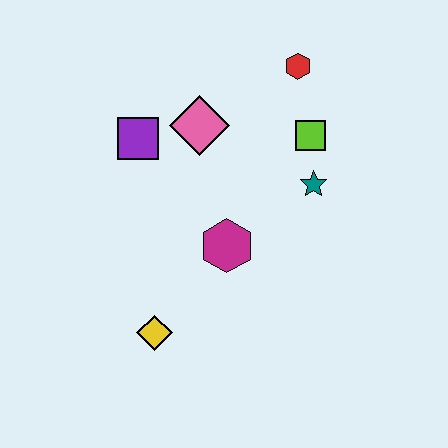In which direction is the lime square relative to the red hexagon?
The lime square is below the red hexagon.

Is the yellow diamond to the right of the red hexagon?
No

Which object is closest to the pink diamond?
The purple square is closest to the pink diamond.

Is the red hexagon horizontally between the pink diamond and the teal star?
Yes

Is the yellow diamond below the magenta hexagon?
Yes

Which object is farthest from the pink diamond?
The yellow diamond is farthest from the pink diamond.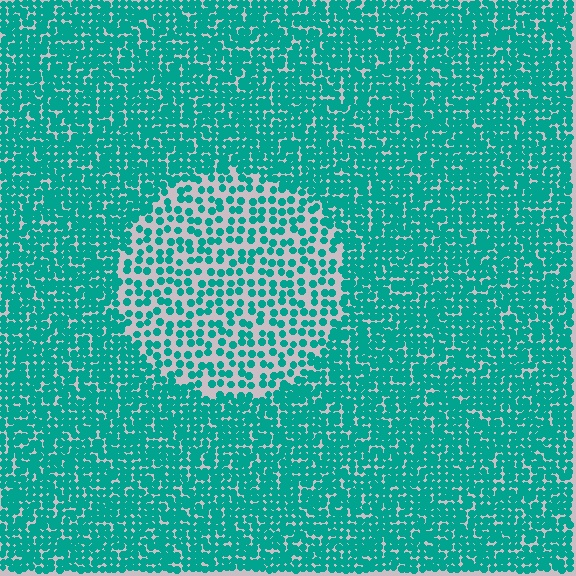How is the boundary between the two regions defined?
The boundary is defined by a change in element density (approximately 2.2x ratio). All elements are the same color, size, and shape.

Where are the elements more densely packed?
The elements are more densely packed outside the circle boundary.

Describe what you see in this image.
The image contains small teal elements arranged at two different densities. A circle-shaped region is visible where the elements are less densely packed than the surrounding area.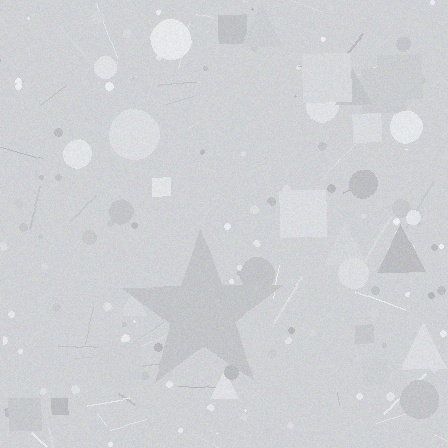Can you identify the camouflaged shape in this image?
The camouflaged shape is a star.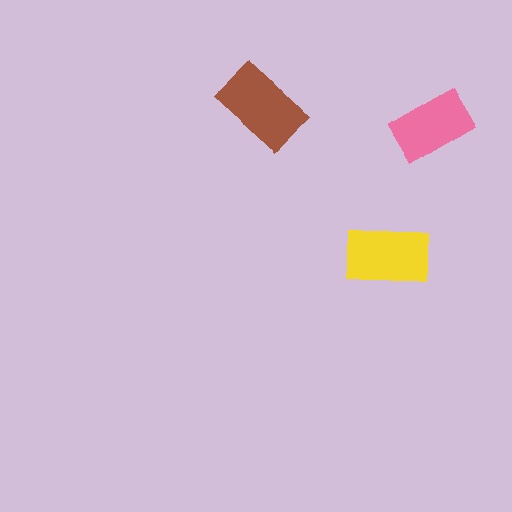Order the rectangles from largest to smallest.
the brown one, the yellow one, the pink one.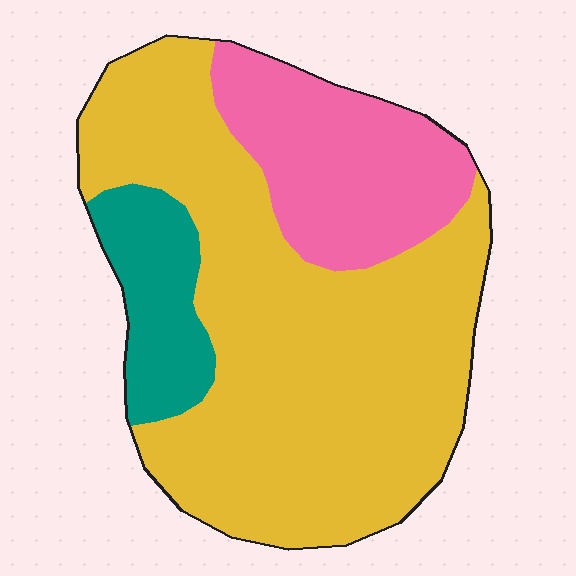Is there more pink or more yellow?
Yellow.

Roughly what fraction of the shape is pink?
Pink takes up about one fifth (1/5) of the shape.